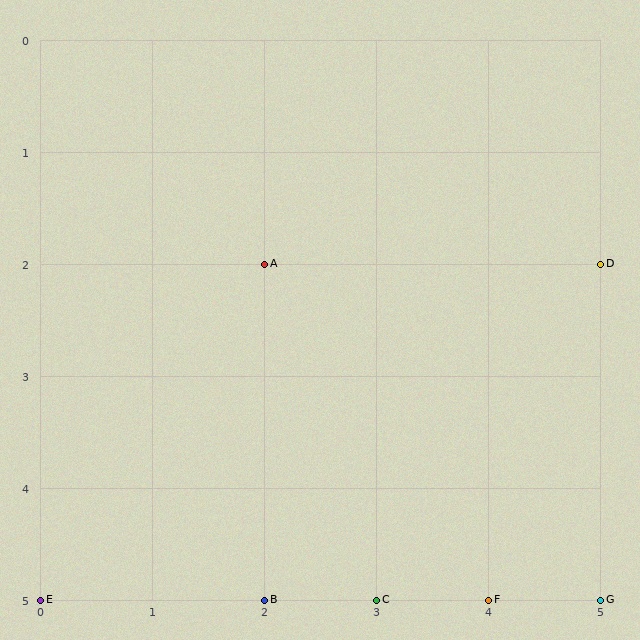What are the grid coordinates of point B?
Point B is at grid coordinates (2, 5).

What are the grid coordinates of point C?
Point C is at grid coordinates (3, 5).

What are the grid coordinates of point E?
Point E is at grid coordinates (0, 5).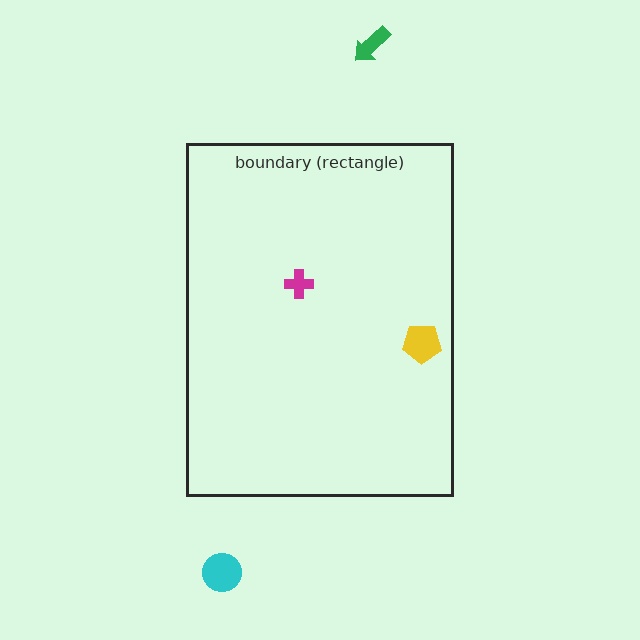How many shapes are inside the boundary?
2 inside, 2 outside.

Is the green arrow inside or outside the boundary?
Outside.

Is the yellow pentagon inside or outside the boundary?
Inside.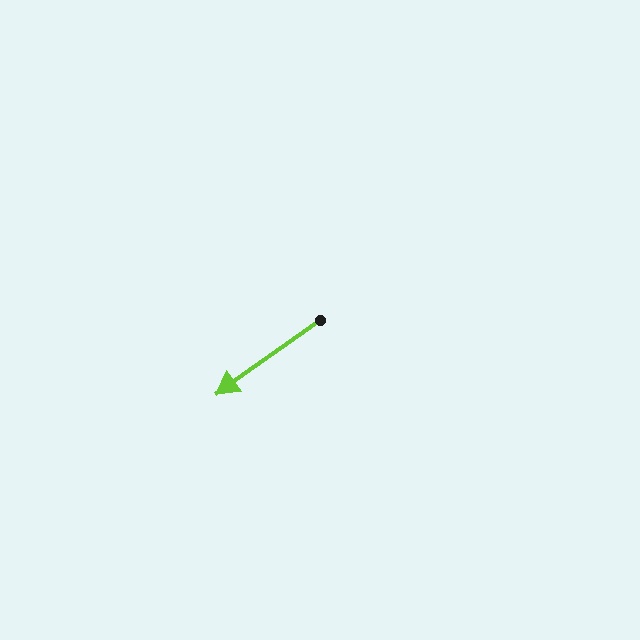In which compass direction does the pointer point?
Southwest.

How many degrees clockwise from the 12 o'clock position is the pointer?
Approximately 235 degrees.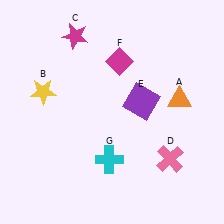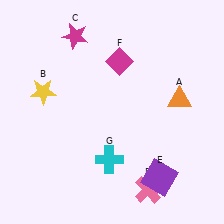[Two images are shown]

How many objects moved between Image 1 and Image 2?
2 objects moved between the two images.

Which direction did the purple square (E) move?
The purple square (E) moved down.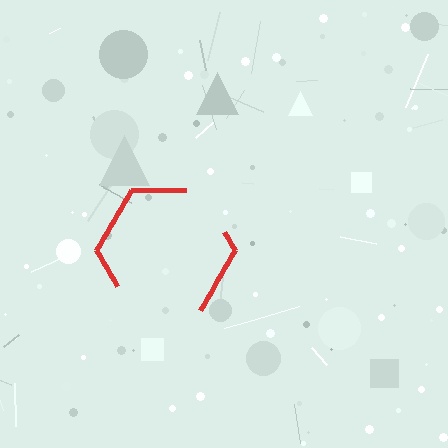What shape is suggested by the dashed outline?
The dashed outline suggests a hexagon.